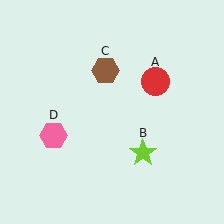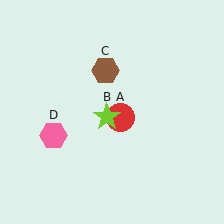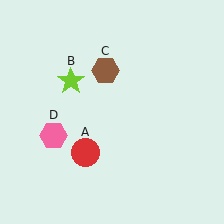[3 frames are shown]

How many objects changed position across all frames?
2 objects changed position: red circle (object A), lime star (object B).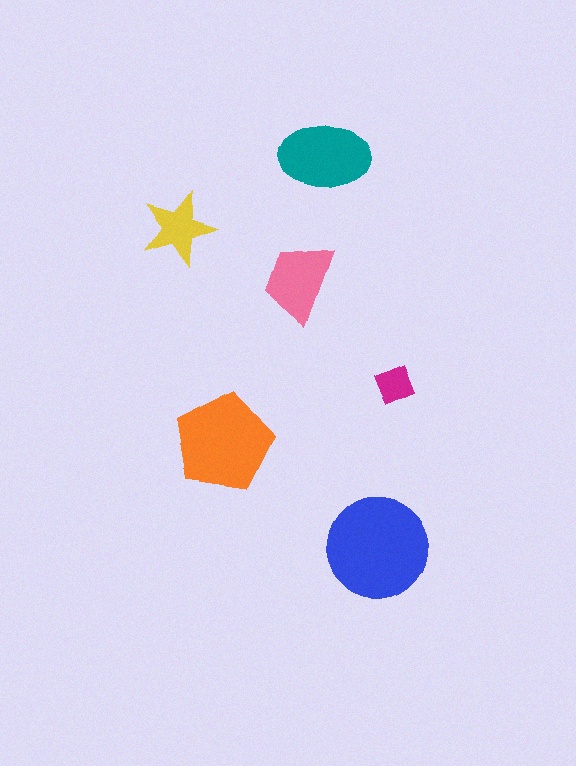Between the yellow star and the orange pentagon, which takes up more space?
The orange pentagon.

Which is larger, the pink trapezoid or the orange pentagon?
The orange pentagon.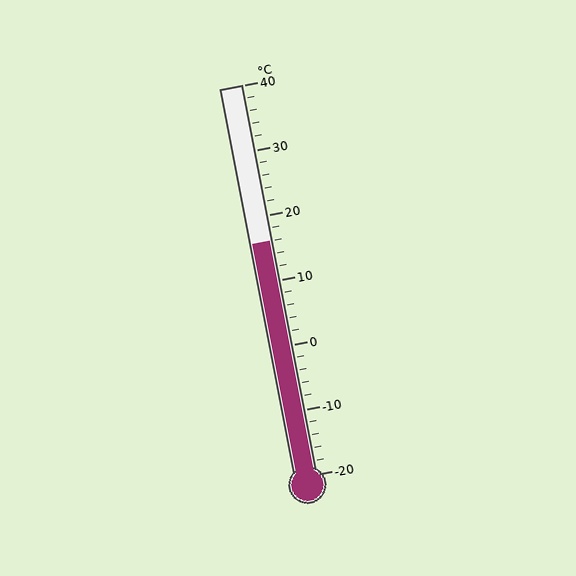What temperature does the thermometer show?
The thermometer shows approximately 16°C.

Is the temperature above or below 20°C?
The temperature is below 20°C.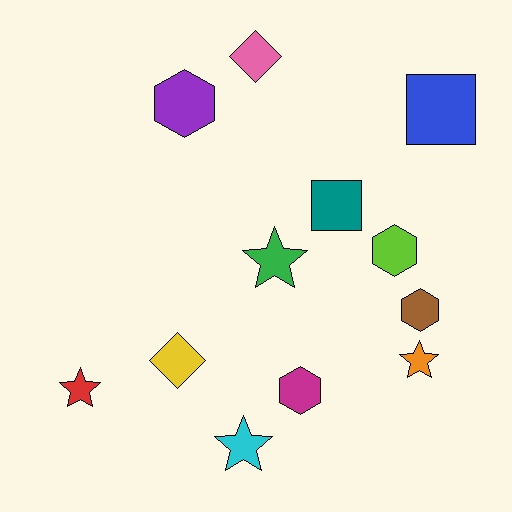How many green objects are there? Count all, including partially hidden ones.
There is 1 green object.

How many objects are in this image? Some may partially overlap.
There are 12 objects.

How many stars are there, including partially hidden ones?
There are 4 stars.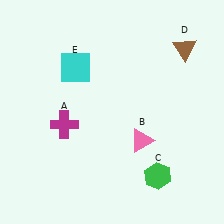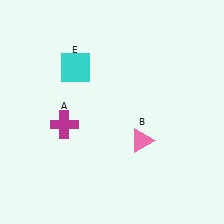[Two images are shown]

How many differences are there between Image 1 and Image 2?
There are 2 differences between the two images.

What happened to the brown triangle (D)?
The brown triangle (D) was removed in Image 2. It was in the top-right area of Image 1.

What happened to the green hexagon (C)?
The green hexagon (C) was removed in Image 2. It was in the bottom-right area of Image 1.